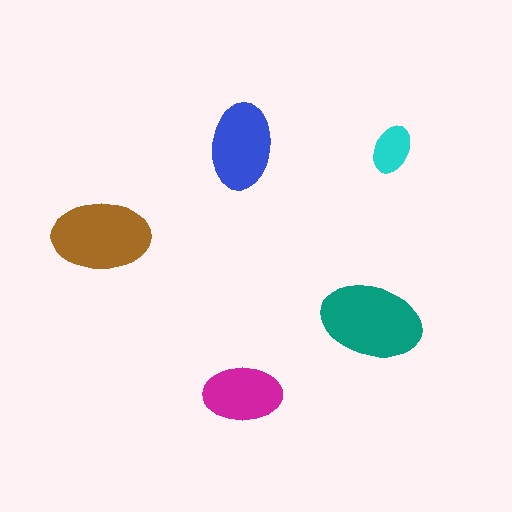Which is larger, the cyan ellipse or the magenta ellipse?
The magenta one.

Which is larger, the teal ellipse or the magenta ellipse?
The teal one.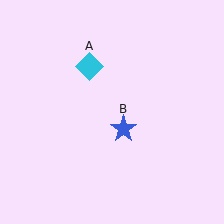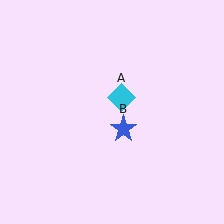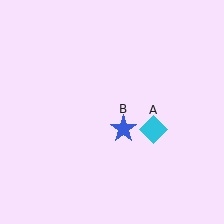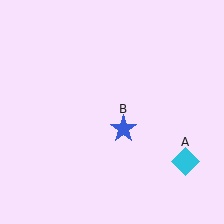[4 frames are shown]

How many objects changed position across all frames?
1 object changed position: cyan diamond (object A).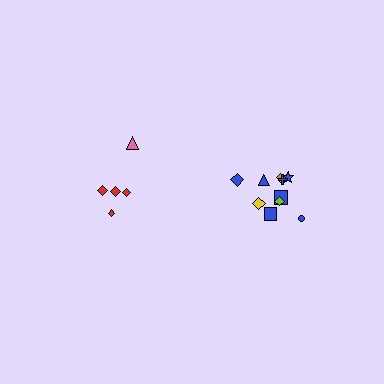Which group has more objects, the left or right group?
The right group.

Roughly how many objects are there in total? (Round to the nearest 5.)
Roughly 15 objects in total.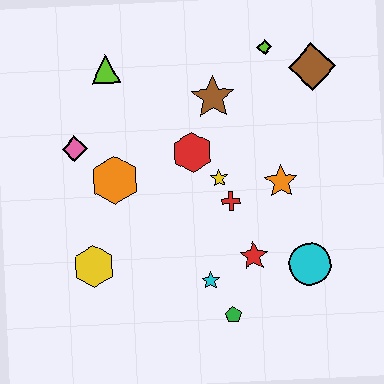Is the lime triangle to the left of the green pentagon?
Yes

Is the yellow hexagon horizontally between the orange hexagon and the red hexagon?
No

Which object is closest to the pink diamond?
The orange hexagon is closest to the pink diamond.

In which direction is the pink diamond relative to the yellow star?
The pink diamond is to the left of the yellow star.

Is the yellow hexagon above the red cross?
No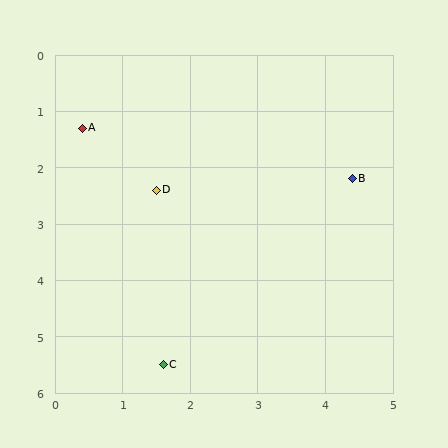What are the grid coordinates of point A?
Point A is at approximately (0.4, 1.3).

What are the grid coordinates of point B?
Point B is at approximately (4.4, 2.2).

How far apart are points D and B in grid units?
Points D and B are about 2.9 grid units apart.